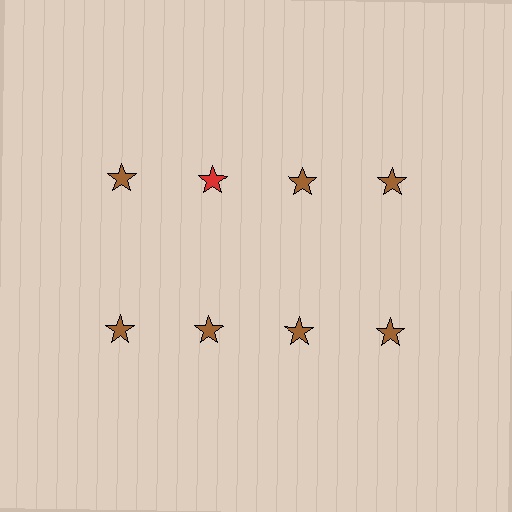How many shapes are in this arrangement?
There are 8 shapes arranged in a grid pattern.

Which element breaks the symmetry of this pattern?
The red star in the top row, second from left column breaks the symmetry. All other shapes are brown stars.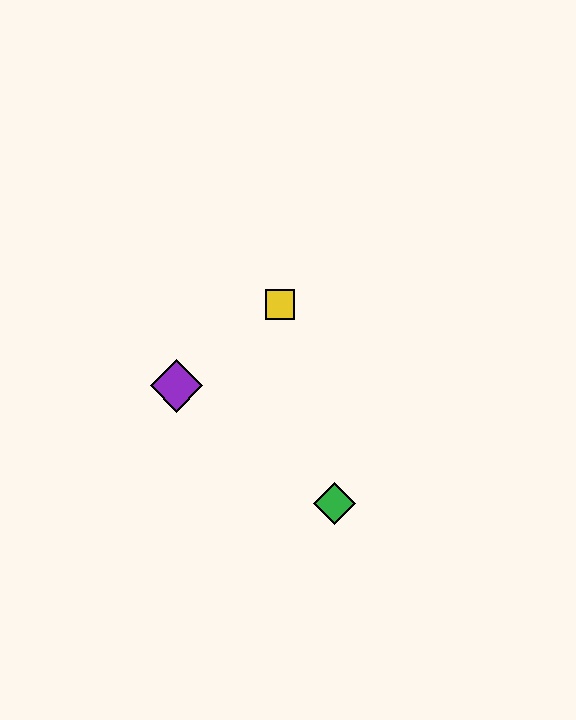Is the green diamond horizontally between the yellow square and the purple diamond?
No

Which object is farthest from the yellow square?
The green diamond is farthest from the yellow square.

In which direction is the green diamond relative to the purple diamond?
The green diamond is to the right of the purple diamond.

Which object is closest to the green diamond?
The purple diamond is closest to the green diamond.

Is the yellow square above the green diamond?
Yes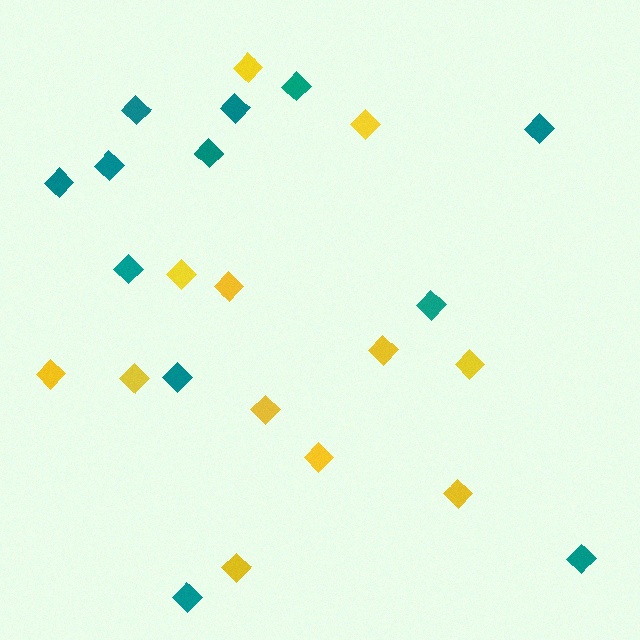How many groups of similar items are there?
There are 2 groups: one group of teal diamonds (12) and one group of yellow diamonds (12).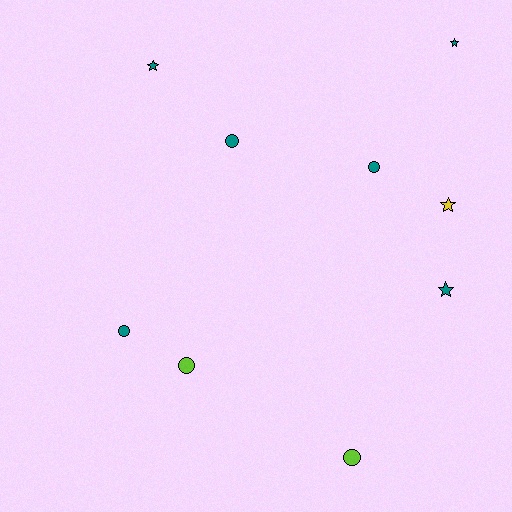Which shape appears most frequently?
Circle, with 5 objects.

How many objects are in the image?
There are 9 objects.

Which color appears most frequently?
Teal, with 6 objects.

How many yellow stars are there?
There is 1 yellow star.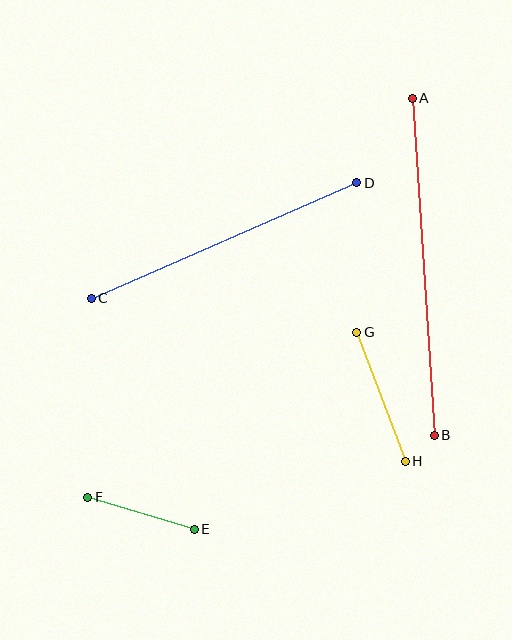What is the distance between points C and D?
The distance is approximately 290 pixels.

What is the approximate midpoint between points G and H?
The midpoint is at approximately (381, 397) pixels.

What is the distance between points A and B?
The distance is approximately 338 pixels.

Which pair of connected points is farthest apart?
Points A and B are farthest apart.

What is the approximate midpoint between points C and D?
The midpoint is at approximately (224, 240) pixels.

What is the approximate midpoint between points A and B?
The midpoint is at approximately (423, 267) pixels.